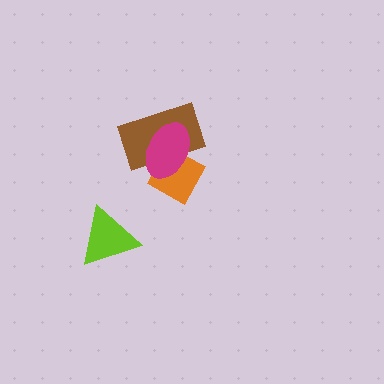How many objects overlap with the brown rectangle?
2 objects overlap with the brown rectangle.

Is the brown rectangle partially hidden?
Yes, it is partially covered by another shape.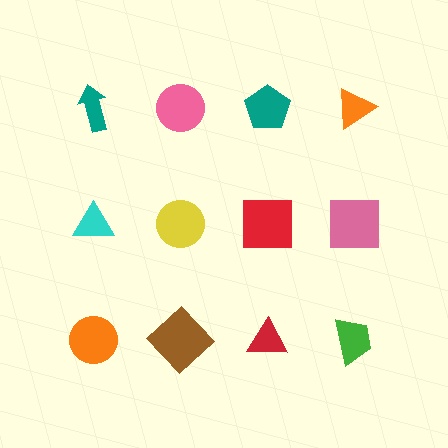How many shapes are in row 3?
4 shapes.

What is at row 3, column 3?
A red triangle.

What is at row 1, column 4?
An orange triangle.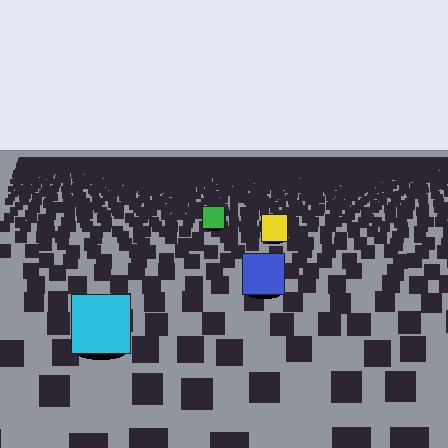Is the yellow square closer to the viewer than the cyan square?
No. The cyan square is closer — you can tell from the texture gradient: the ground texture is coarser near it.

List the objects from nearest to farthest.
From nearest to farthest: the cyan square, the blue square, the yellow square, the green square.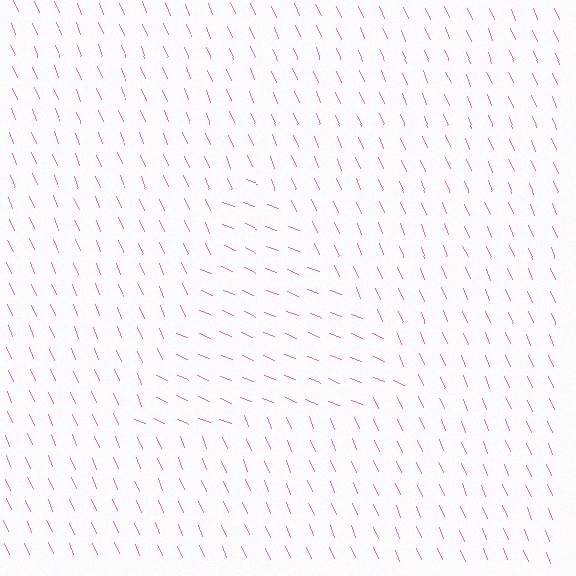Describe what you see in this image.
The image is filled with small pink line segments. A triangle region in the image has lines oriented differently from the surrounding lines, creating a visible texture boundary.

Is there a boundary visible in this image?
Yes, there is a texture boundary formed by a change in line orientation.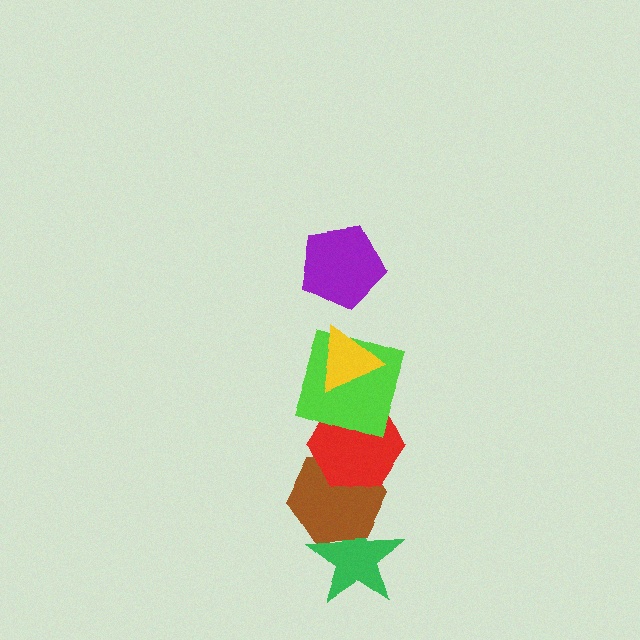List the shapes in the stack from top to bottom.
From top to bottom: the purple pentagon, the yellow triangle, the lime square, the red hexagon, the brown hexagon, the green star.